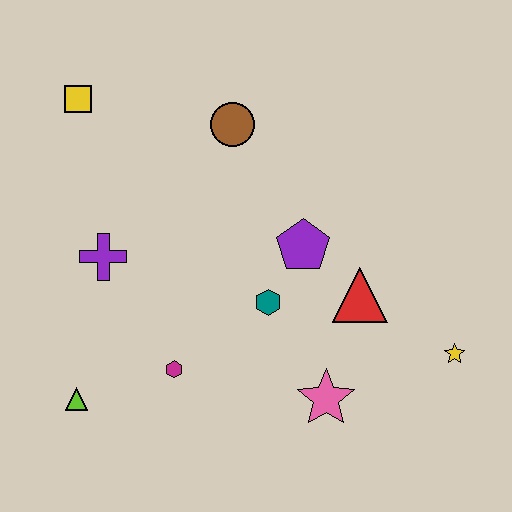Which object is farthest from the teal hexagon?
The yellow square is farthest from the teal hexagon.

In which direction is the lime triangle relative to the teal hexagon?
The lime triangle is to the left of the teal hexagon.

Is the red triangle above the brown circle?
No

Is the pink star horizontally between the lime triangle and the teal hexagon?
No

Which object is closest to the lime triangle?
The magenta hexagon is closest to the lime triangle.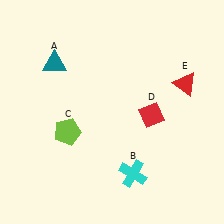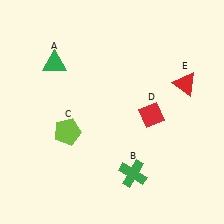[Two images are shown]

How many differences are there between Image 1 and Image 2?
There are 2 differences between the two images.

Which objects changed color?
A changed from teal to green. B changed from cyan to green.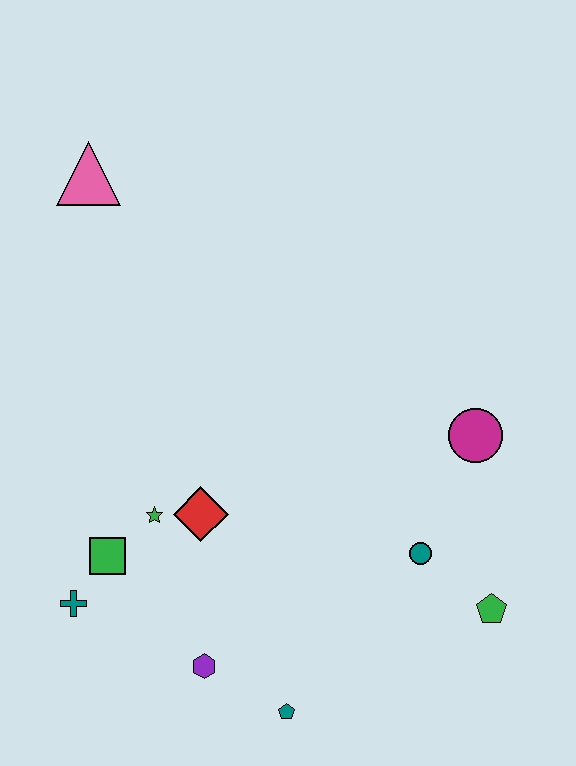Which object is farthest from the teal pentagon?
The pink triangle is farthest from the teal pentagon.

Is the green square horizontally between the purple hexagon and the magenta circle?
No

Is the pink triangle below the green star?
No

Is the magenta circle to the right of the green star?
Yes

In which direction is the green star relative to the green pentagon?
The green star is to the left of the green pentagon.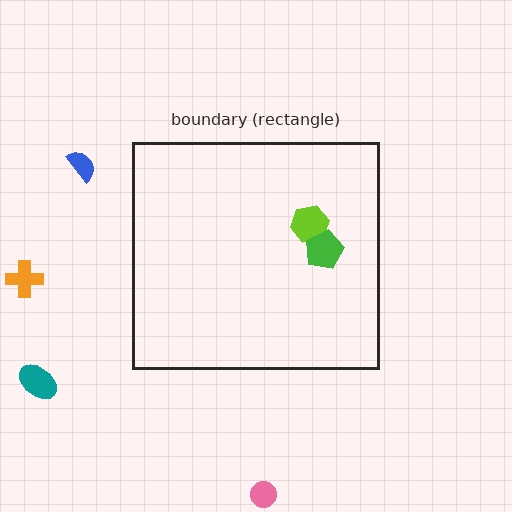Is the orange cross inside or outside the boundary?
Outside.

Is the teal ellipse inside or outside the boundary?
Outside.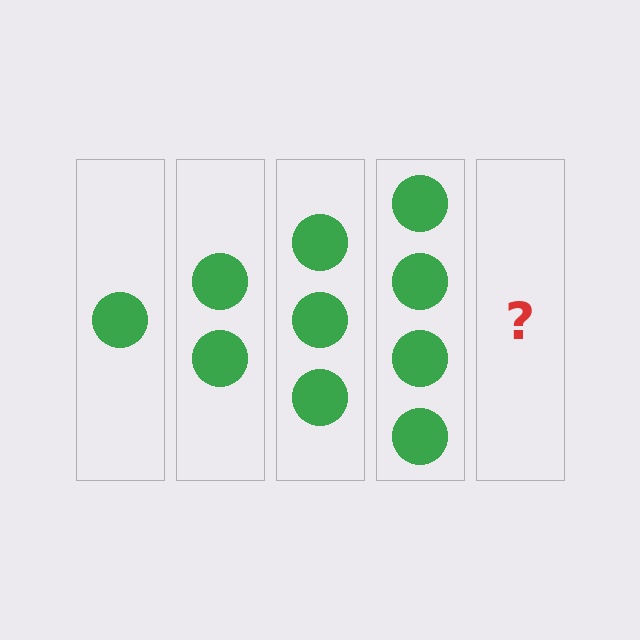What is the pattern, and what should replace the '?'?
The pattern is that each step adds one more circle. The '?' should be 5 circles.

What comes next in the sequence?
The next element should be 5 circles.